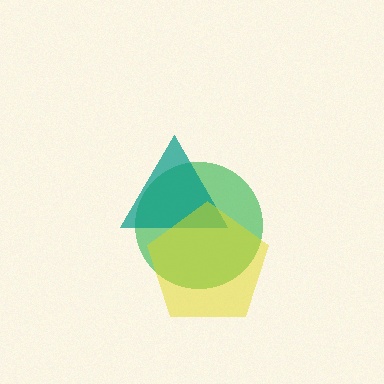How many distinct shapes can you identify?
There are 3 distinct shapes: a green circle, a teal triangle, a yellow pentagon.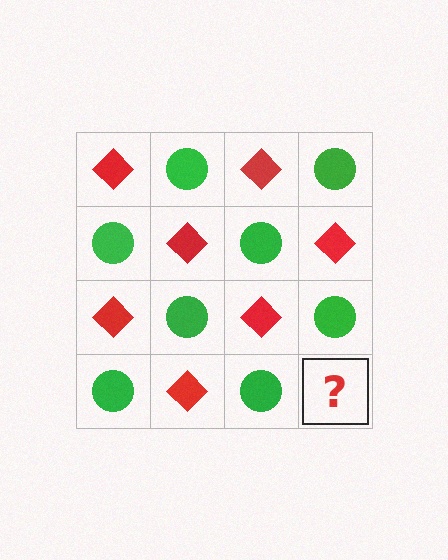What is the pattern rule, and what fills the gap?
The rule is that it alternates red diamond and green circle in a checkerboard pattern. The gap should be filled with a red diamond.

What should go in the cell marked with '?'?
The missing cell should contain a red diamond.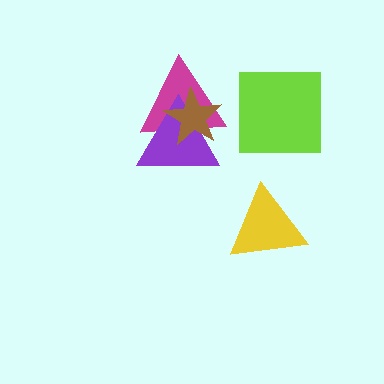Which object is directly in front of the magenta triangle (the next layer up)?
The purple triangle is directly in front of the magenta triangle.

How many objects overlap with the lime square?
0 objects overlap with the lime square.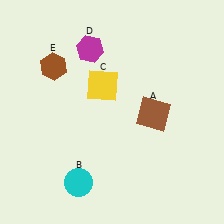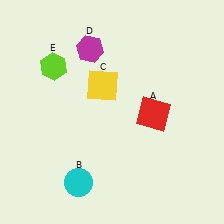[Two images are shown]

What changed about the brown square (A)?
In Image 1, A is brown. In Image 2, it changed to red.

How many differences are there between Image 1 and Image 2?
There are 2 differences between the two images.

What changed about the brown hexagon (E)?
In Image 1, E is brown. In Image 2, it changed to lime.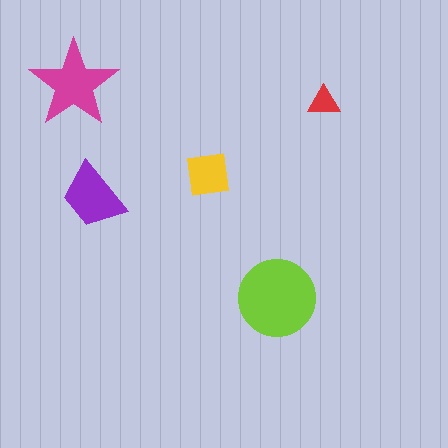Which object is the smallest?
The red triangle.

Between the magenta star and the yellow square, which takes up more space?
The magenta star.